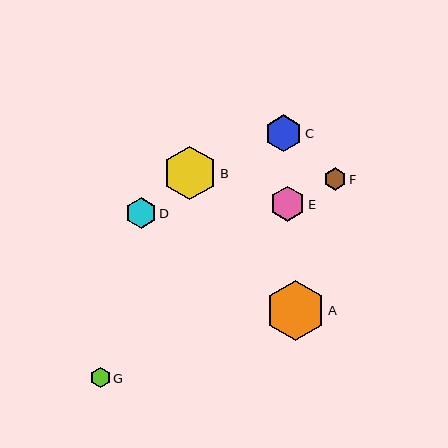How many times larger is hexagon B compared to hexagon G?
Hexagon B is approximately 2.7 times the size of hexagon G.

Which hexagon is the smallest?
Hexagon G is the smallest with a size of approximately 20 pixels.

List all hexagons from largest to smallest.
From largest to smallest: A, B, C, E, D, F, G.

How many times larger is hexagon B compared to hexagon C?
Hexagon B is approximately 1.5 times the size of hexagon C.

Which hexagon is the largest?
Hexagon A is the largest with a size of approximately 60 pixels.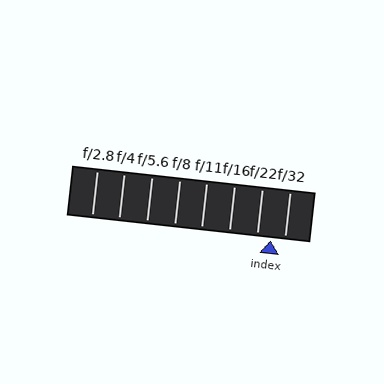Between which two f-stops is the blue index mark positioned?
The index mark is between f/22 and f/32.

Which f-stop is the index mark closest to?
The index mark is closest to f/32.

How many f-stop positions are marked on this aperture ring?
There are 8 f-stop positions marked.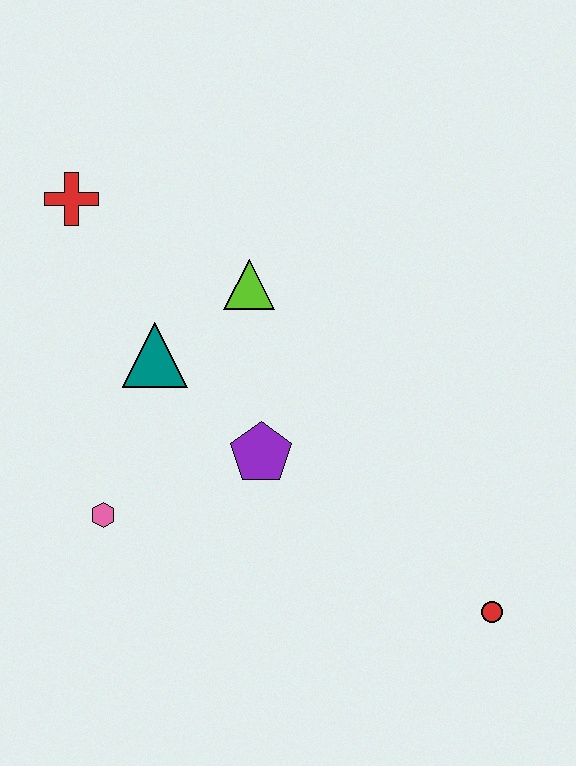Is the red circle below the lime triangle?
Yes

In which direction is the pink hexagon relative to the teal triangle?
The pink hexagon is below the teal triangle.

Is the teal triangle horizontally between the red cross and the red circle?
Yes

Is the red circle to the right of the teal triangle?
Yes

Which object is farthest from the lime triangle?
The red circle is farthest from the lime triangle.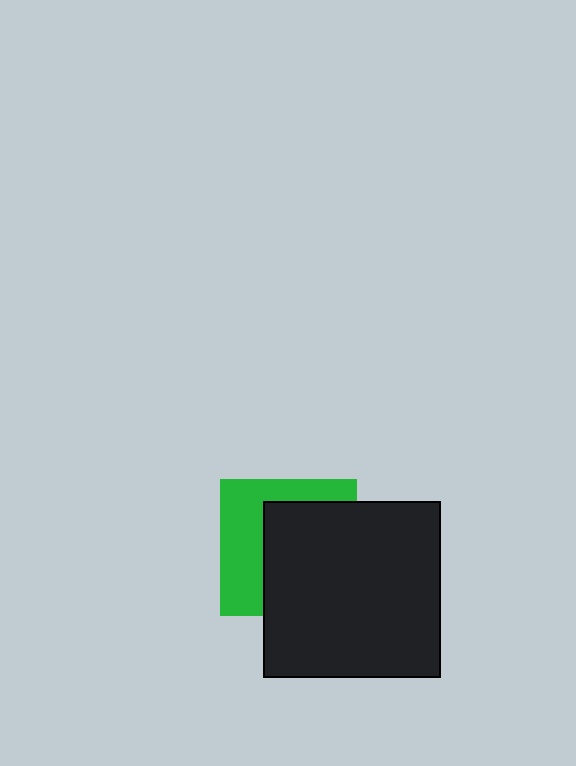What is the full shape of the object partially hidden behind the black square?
The partially hidden object is a green square.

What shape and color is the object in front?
The object in front is a black square.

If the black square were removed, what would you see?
You would see the complete green square.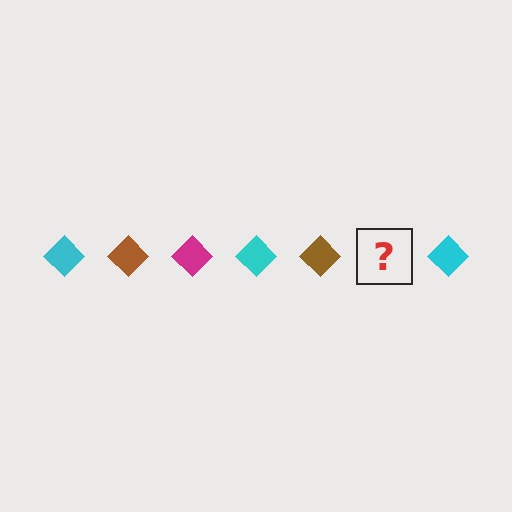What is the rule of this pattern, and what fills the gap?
The rule is that the pattern cycles through cyan, brown, magenta diamonds. The gap should be filled with a magenta diamond.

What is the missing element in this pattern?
The missing element is a magenta diamond.